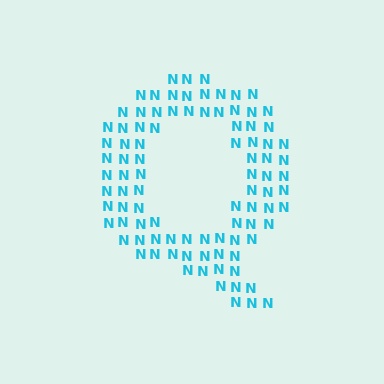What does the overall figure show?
The overall figure shows the letter Q.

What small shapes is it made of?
It is made of small letter N's.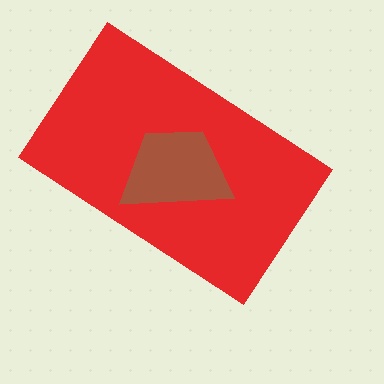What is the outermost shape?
The red rectangle.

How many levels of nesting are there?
2.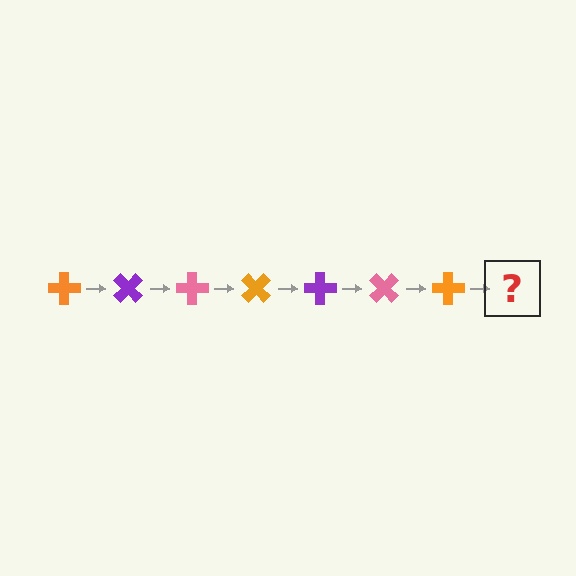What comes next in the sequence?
The next element should be a purple cross, rotated 315 degrees from the start.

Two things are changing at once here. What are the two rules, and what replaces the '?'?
The two rules are that it rotates 45 degrees each step and the color cycles through orange, purple, and pink. The '?' should be a purple cross, rotated 315 degrees from the start.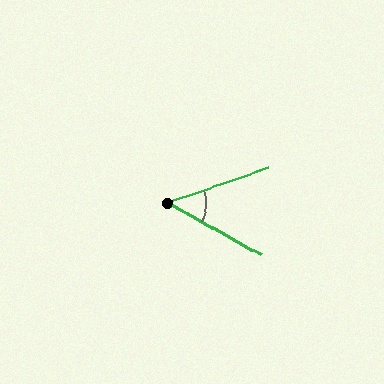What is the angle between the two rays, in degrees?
Approximately 48 degrees.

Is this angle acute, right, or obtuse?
It is acute.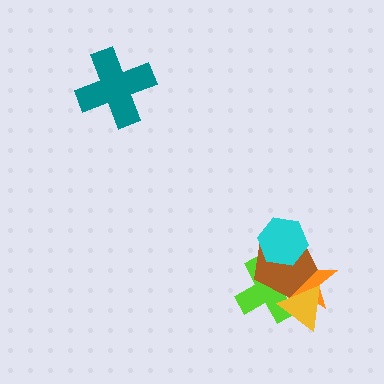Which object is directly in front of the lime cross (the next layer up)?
The brown pentagon is directly in front of the lime cross.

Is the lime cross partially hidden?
Yes, it is partially covered by another shape.